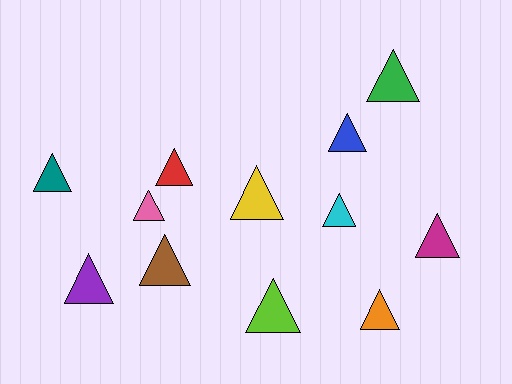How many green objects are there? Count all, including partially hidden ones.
There is 1 green object.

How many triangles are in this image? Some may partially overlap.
There are 12 triangles.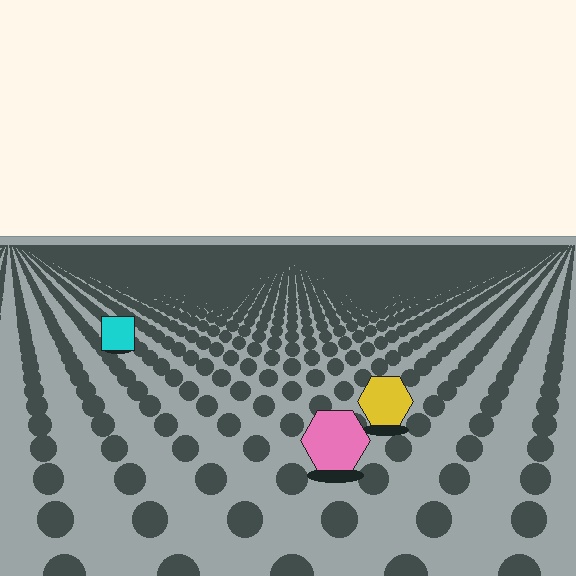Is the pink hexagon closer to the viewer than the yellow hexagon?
Yes. The pink hexagon is closer — you can tell from the texture gradient: the ground texture is coarser near it.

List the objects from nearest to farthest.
From nearest to farthest: the pink hexagon, the yellow hexagon, the cyan square.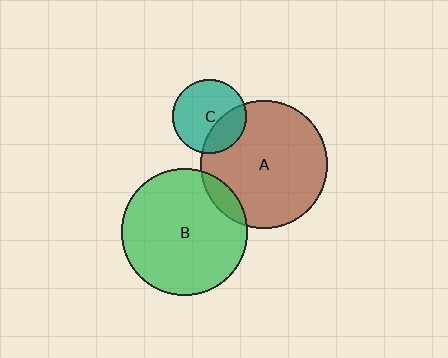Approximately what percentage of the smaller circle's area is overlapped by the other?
Approximately 30%.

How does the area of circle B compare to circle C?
Approximately 2.9 times.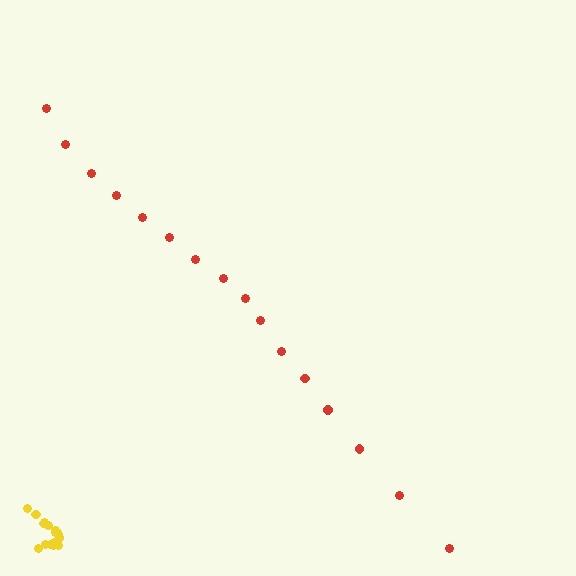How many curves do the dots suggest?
There are 2 distinct paths.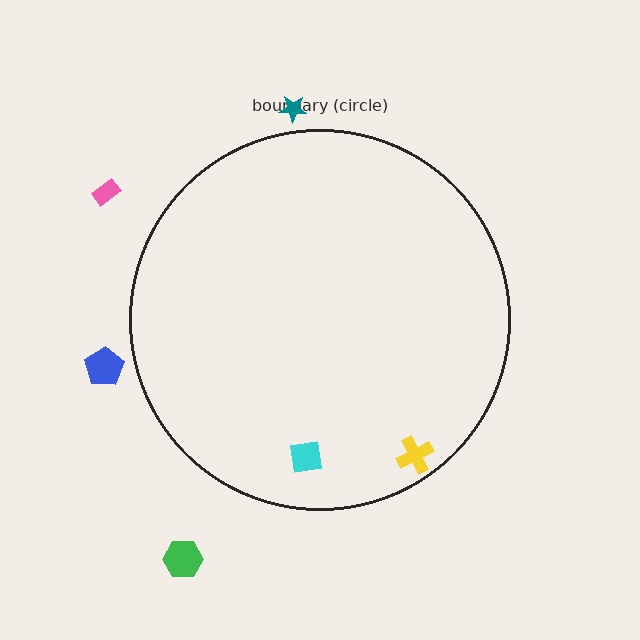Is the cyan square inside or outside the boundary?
Inside.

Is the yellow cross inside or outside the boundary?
Inside.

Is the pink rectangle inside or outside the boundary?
Outside.